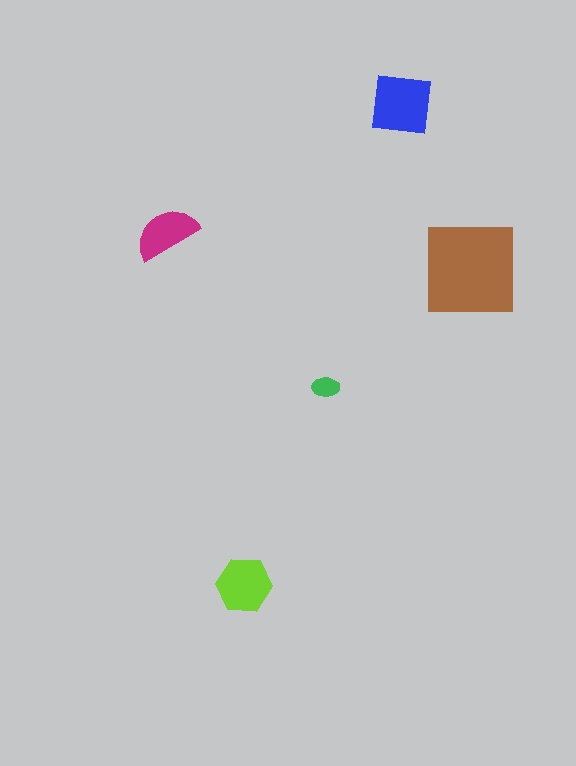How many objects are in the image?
There are 5 objects in the image.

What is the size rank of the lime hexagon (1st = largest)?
3rd.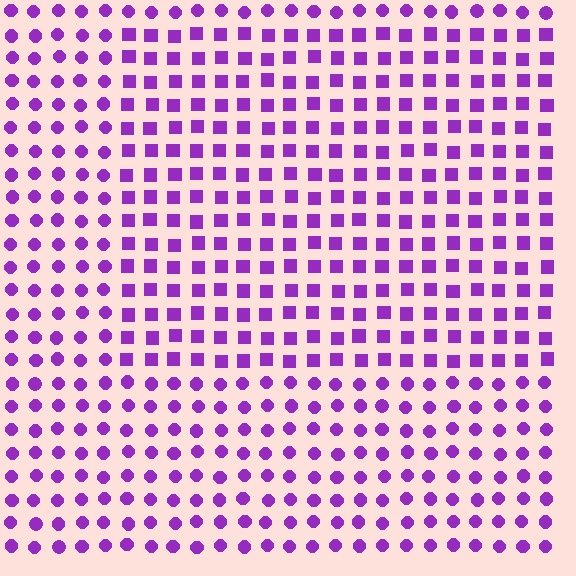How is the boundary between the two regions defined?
The boundary is defined by a change in element shape: squares inside vs. circles outside. All elements share the same color and spacing.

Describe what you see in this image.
The image is filled with small purple elements arranged in a uniform grid. A rectangle-shaped region contains squares, while the surrounding area contains circles. The boundary is defined purely by the change in element shape.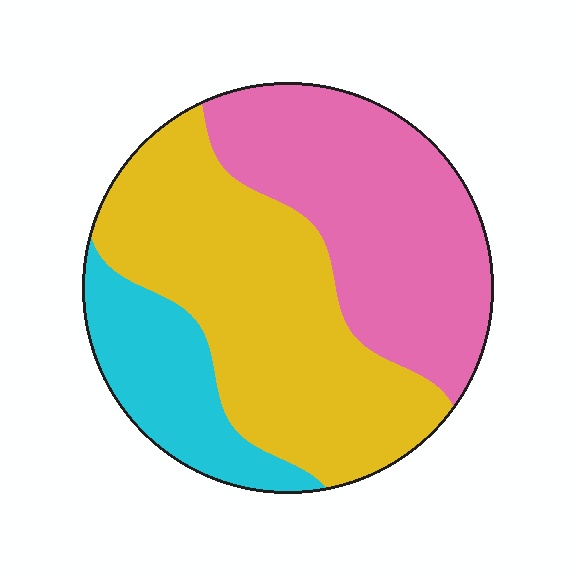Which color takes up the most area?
Yellow, at roughly 45%.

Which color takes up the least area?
Cyan, at roughly 15%.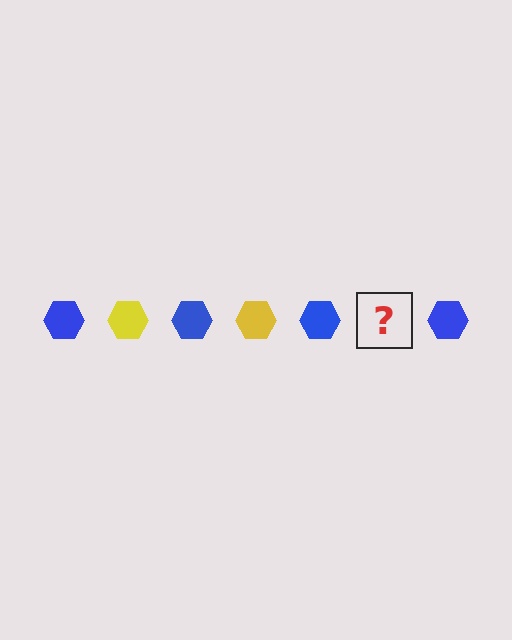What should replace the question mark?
The question mark should be replaced with a yellow hexagon.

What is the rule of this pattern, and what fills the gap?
The rule is that the pattern cycles through blue, yellow hexagons. The gap should be filled with a yellow hexagon.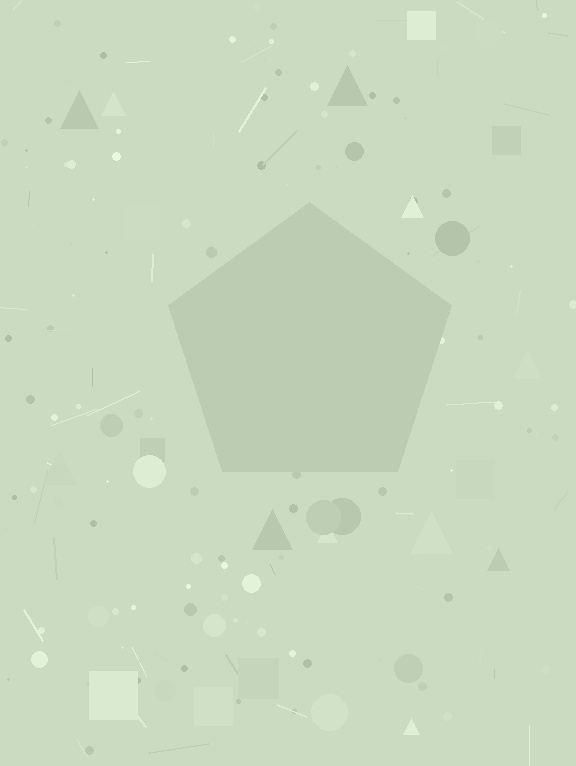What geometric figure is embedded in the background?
A pentagon is embedded in the background.